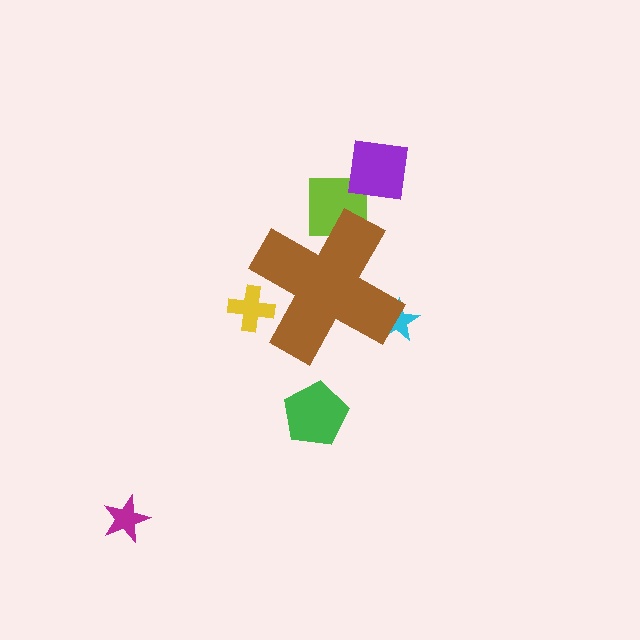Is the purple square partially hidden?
No, the purple square is fully visible.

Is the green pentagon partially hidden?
No, the green pentagon is fully visible.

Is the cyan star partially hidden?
Yes, the cyan star is partially hidden behind the brown cross.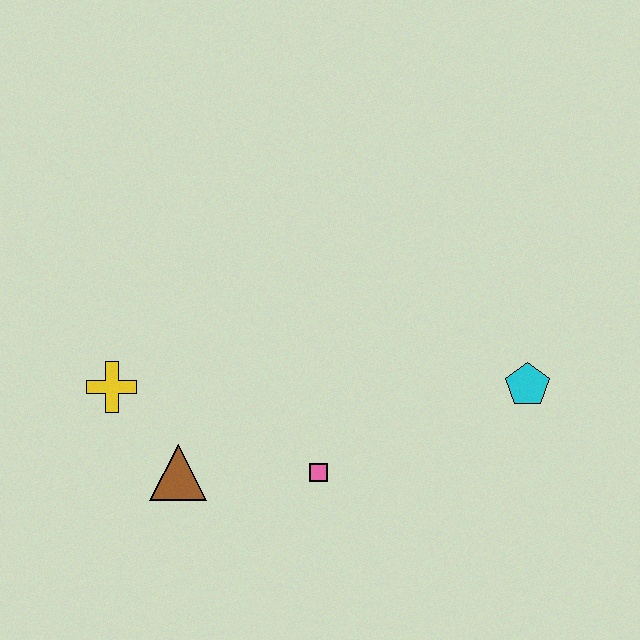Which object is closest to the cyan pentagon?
The pink square is closest to the cyan pentagon.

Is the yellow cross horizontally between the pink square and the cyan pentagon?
No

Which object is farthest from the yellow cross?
The cyan pentagon is farthest from the yellow cross.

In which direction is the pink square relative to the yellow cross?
The pink square is to the right of the yellow cross.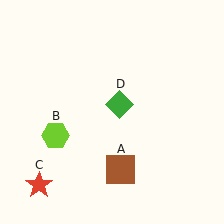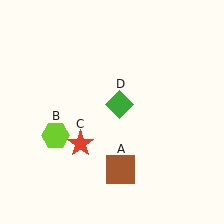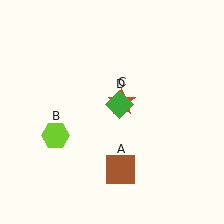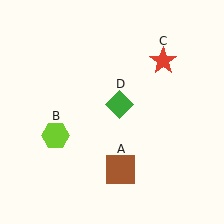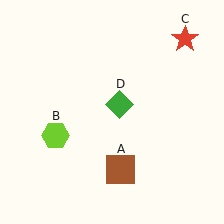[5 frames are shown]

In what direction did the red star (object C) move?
The red star (object C) moved up and to the right.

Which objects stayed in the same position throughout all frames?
Brown square (object A) and lime hexagon (object B) and green diamond (object D) remained stationary.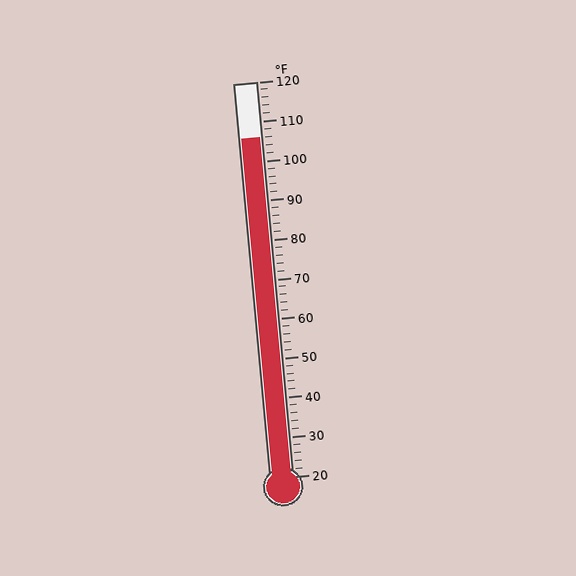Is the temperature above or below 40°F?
The temperature is above 40°F.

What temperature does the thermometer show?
The thermometer shows approximately 106°F.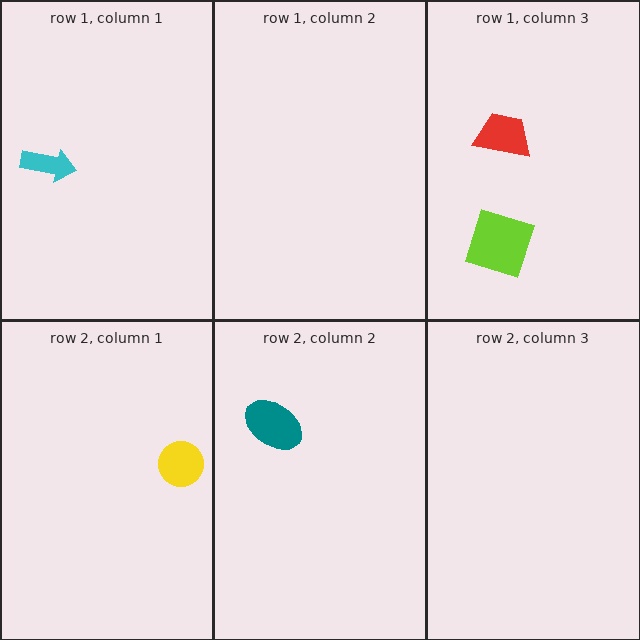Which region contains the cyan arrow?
The row 1, column 1 region.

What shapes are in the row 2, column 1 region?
The yellow circle.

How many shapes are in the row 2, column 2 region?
1.